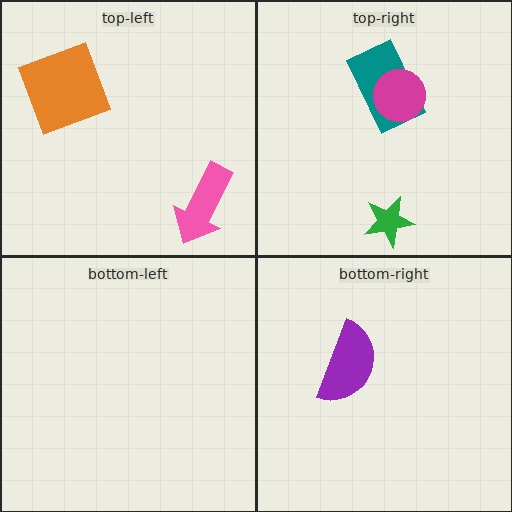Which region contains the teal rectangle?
The top-right region.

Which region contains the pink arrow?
The top-left region.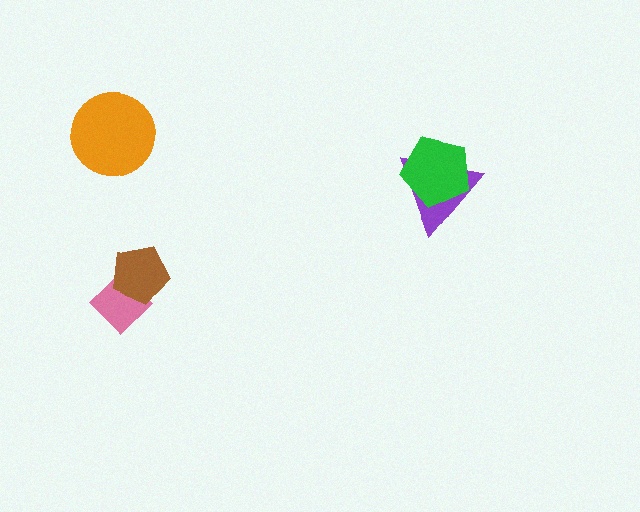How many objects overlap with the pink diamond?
1 object overlaps with the pink diamond.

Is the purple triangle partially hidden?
Yes, it is partially covered by another shape.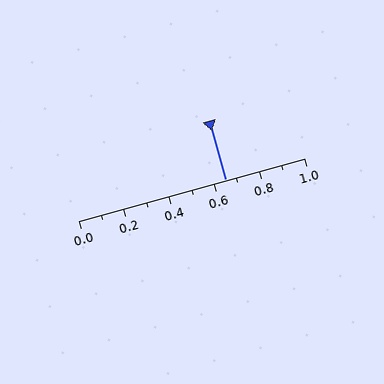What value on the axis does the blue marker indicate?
The marker indicates approximately 0.65.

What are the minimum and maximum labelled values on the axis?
The axis runs from 0.0 to 1.0.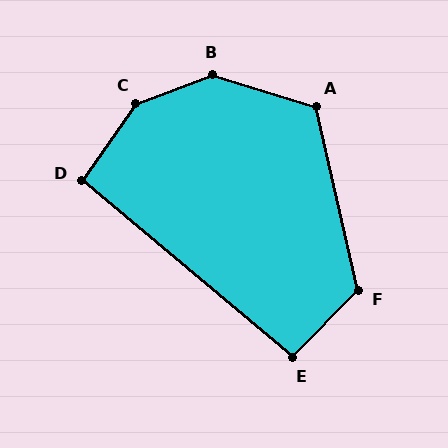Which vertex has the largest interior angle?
C, at approximately 146 degrees.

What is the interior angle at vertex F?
Approximately 123 degrees (obtuse).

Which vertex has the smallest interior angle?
D, at approximately 95 degrees.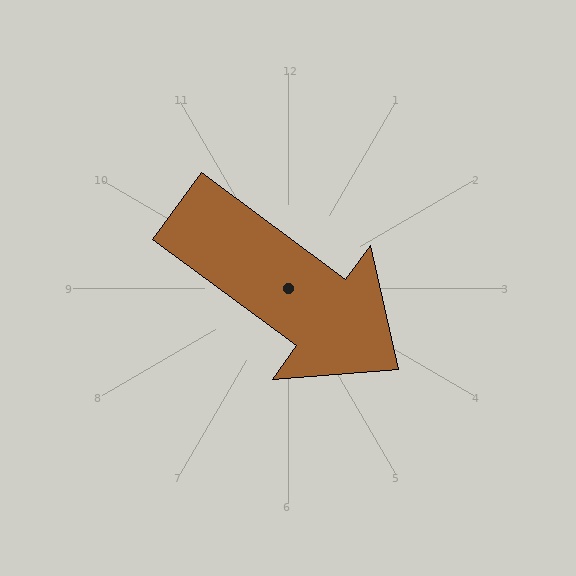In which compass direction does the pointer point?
Southeast.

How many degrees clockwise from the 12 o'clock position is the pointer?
Approximately 126 degrees.